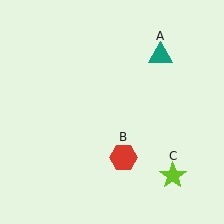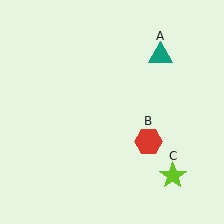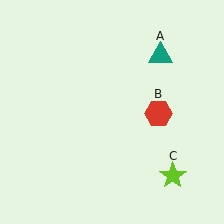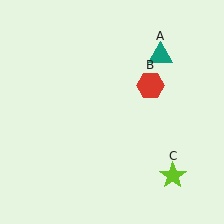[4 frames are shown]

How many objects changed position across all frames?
1 object changed position: red hexagon (object B).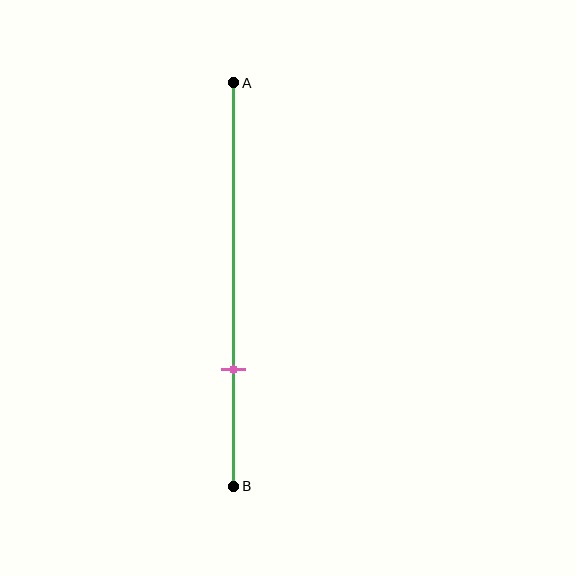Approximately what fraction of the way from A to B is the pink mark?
The pink mark is approximately 70% of the way from A to B.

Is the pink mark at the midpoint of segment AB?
No, the mark is at about 70% from A, not at the 50% midpoint.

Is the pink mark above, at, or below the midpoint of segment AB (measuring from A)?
The pink mark is below the midpoint of segment AB.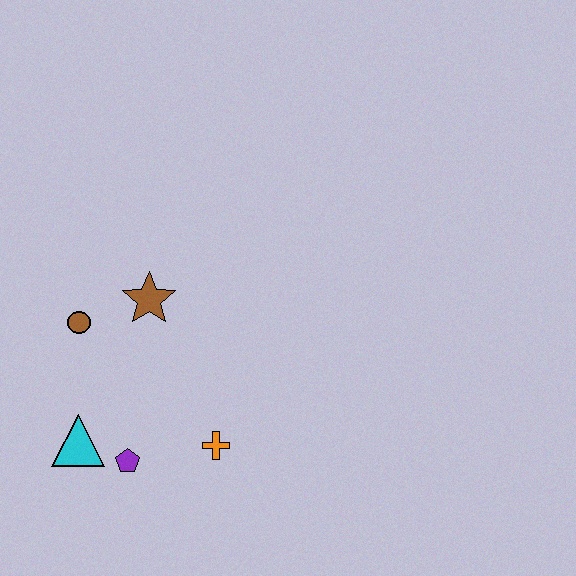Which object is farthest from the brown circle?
The orange cross is farthest from the brown circle.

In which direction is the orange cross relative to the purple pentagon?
The orange cross is to the right of the purple pentagon.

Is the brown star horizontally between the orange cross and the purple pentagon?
Yes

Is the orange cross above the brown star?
No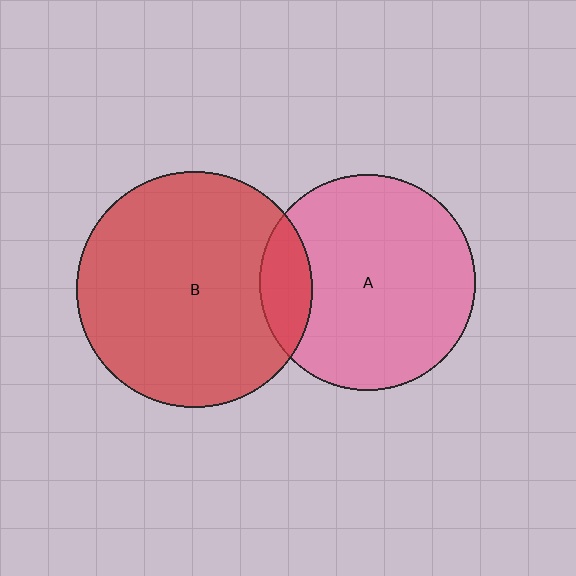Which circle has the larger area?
Circle B (red).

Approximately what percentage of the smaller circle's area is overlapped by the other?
Approximately 15%.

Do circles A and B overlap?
Yes.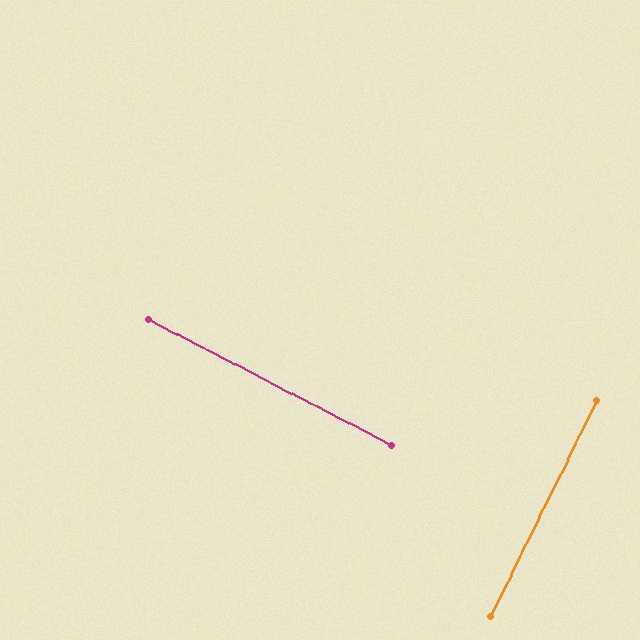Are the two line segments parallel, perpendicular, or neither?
Perpendicular — they meet at approximately 89°.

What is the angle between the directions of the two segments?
Approximately 89 degrees.